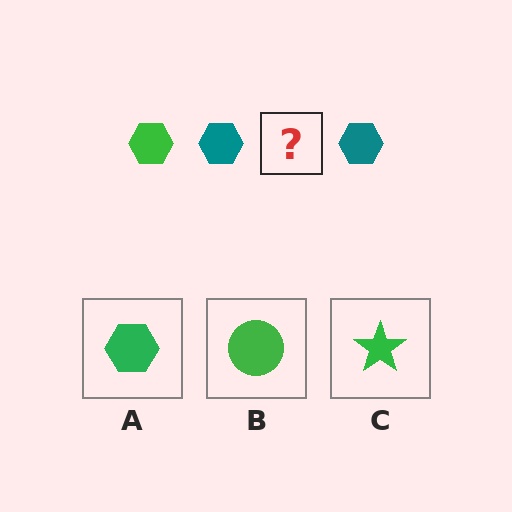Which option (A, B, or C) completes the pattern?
A.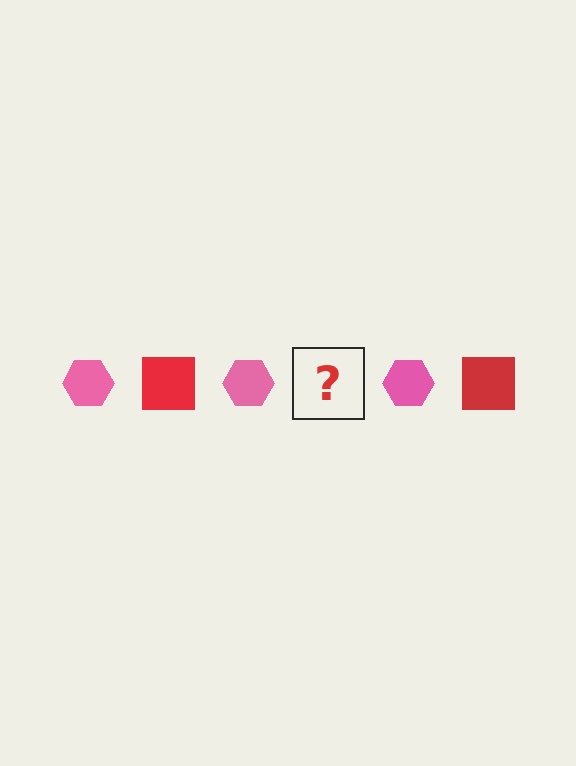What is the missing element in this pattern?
The missing element is a red square.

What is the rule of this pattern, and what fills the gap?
The rule is that the pattern alternates between pink hexagon and red square. The gap should be filled with a red square.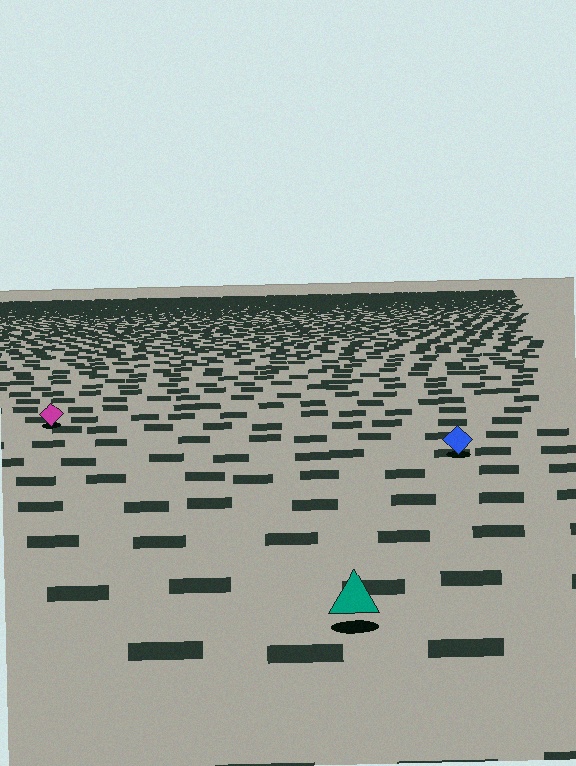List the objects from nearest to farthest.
From nearest to farthest: the teal triangle, the blue diamond, the magenta diamond.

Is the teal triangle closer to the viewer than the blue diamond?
Yes. The teal triangle is closer — you can tell from the texture gradient: the ground texture is coarser near it.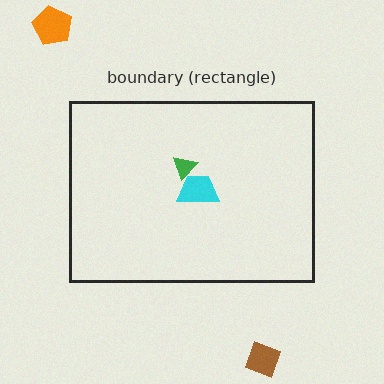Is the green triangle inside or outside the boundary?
Inside.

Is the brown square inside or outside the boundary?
Outside.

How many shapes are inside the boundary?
2 inside, 2 outside.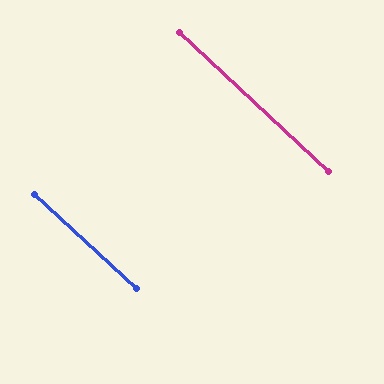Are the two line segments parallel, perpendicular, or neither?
Parallel — their directions differ by only 0.1°.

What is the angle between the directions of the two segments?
Approximately 0 degrees.